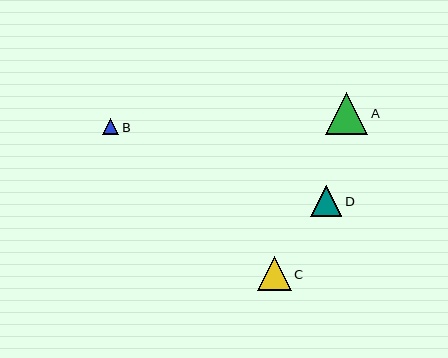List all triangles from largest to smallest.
From largest to smallest: A, C, D, B.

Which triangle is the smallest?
Triangle B is the smallest with a size of approximately 16 pixels.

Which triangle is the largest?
Triangle A is the largest with a size of approximately 42 pixels.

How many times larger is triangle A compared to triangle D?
Triangle A is approximately 1.3 times the size of triangle D.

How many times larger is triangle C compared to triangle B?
Triangle C is approximately 2.1 times the size of triangle B.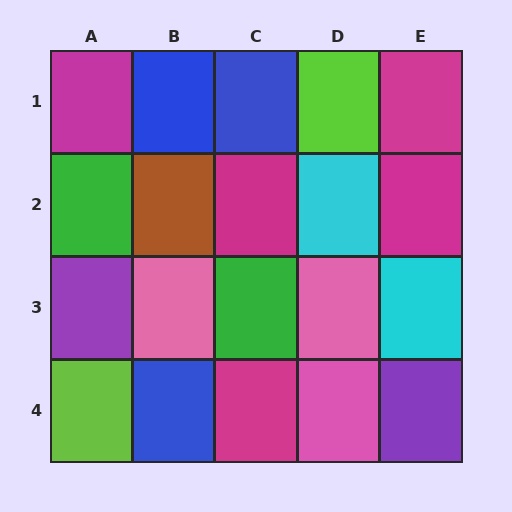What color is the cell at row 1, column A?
Magenta.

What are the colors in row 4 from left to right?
Lime, blue, magenta, pink, purple.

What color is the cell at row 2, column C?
Magenta.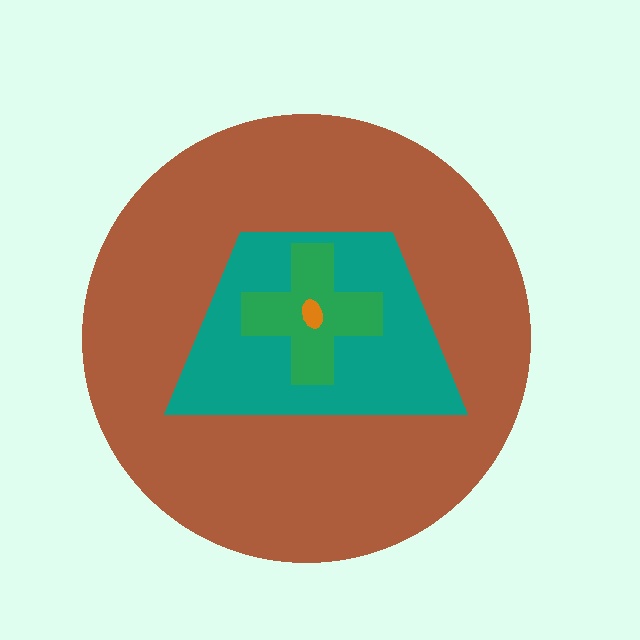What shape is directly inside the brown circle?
The teal trapezoid.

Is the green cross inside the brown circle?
Yes.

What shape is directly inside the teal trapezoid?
The green cross.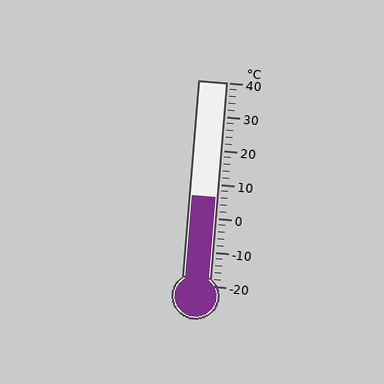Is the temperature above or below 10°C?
The temperature is below 10°C.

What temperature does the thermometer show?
The thermometer shows approximately 6°C.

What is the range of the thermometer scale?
The thermometer scale ranges from -20°C to 40°C.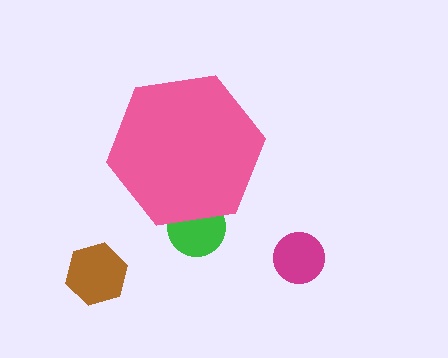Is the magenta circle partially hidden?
No, the magenta circle is fully visible.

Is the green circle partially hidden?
Yes, the green circle is partially hidden behind the pink hexagon.